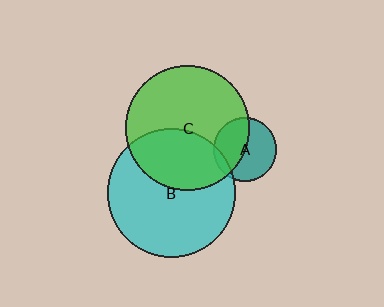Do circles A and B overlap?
Yes.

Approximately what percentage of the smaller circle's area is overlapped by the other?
Approximately 10%.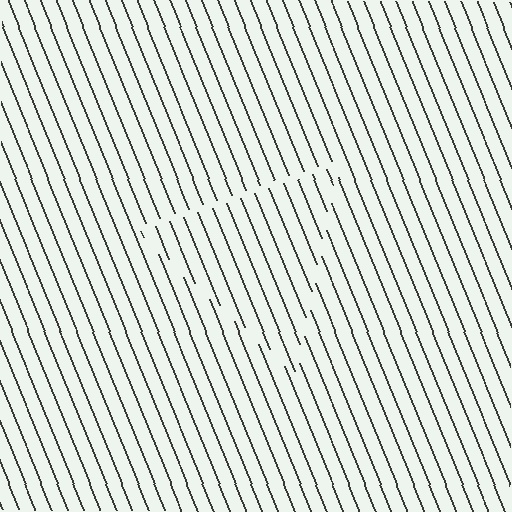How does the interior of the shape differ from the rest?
The interior of the shape contains the same grating, shifted by half a period — the contour is defined by the phase discontinuity where line-ends from the inner and outer gratings abut.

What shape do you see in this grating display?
An illusory triangle. The interior of the shape contains the same grating, shifted by half a period — the contour is defined by the phase discontinuity where line-ends from the inner and outer gratings abut.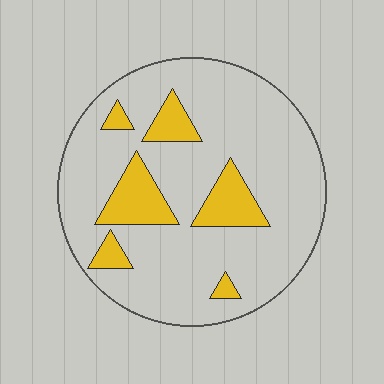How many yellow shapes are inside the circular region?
6.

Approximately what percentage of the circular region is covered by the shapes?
Approximately 15%.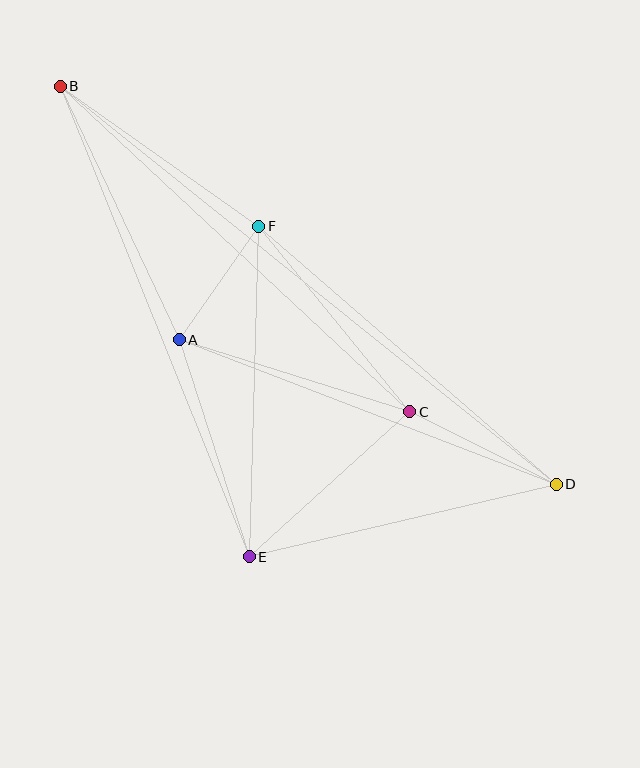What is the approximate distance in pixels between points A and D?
The distance between A and D is approximately 404 pixels.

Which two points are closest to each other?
Points A and F are closest to each other.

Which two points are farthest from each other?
Points B and D are farthest from each other.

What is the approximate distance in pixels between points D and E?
The distance between D and E is approximately 315 pixels.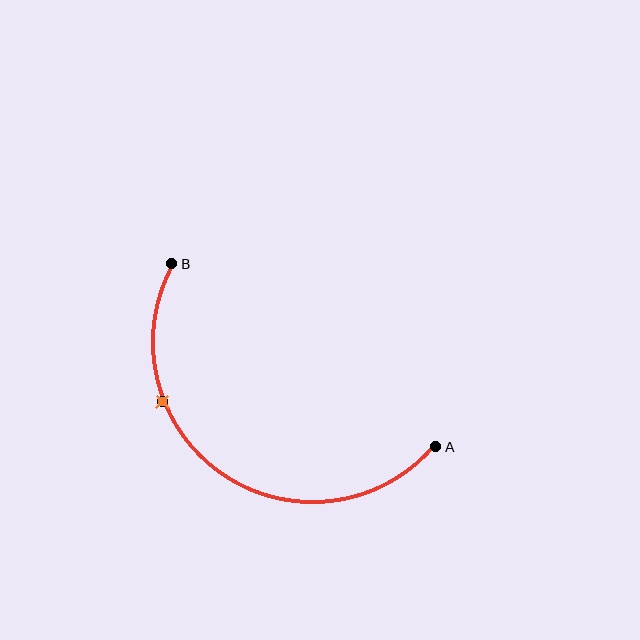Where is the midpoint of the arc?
The arc midpoint is the point on the curve farthest from the straight line joining A and B. It sits below and to the left of that line.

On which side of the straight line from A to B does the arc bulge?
The arc bulges below and to the left of the straight line connecting A and B.